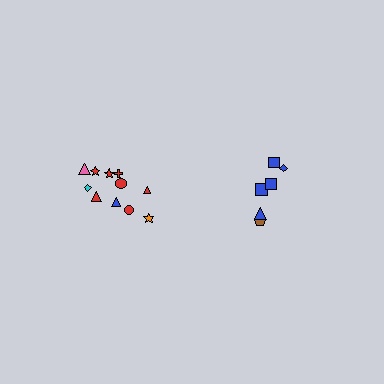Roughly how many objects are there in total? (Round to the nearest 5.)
Roughly 20 objects in total.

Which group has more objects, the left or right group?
The left group.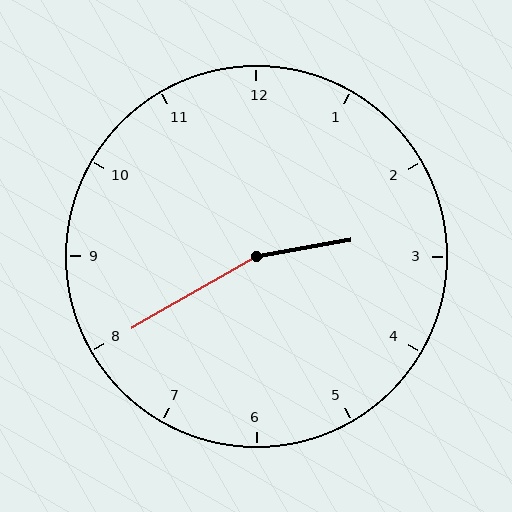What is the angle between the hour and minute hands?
Approximately 160 degrees.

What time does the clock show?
2:40.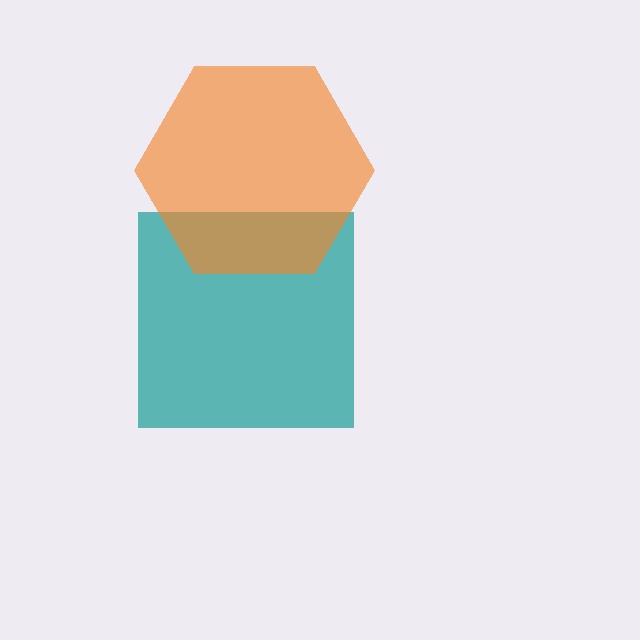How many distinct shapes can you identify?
There are 2 distinct shapes: a teal square, an orange hexagon.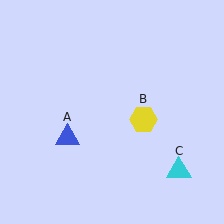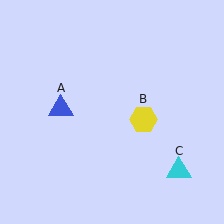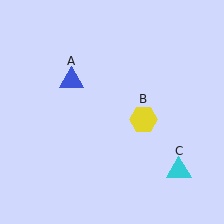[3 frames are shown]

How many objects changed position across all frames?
1 object changed position: blue triangle (object A).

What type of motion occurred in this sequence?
The blue triangle (object A) rotated clockwise around the center of the scene.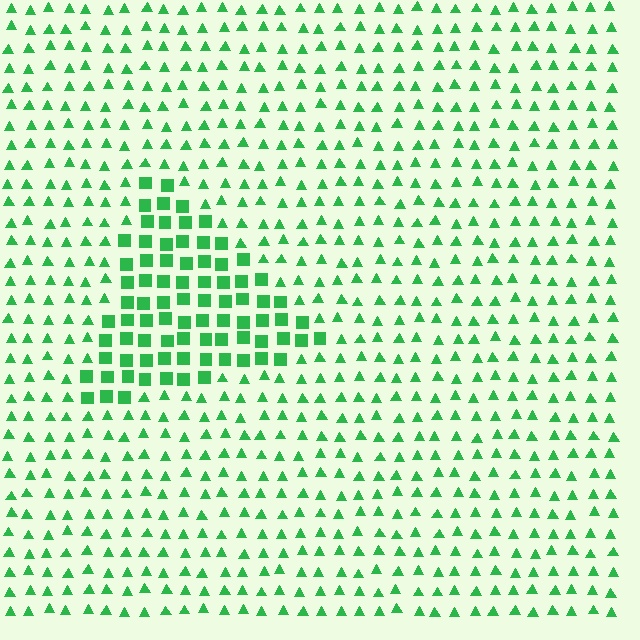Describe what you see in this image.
The image is filled with small green elements arranged in a uniform grid. A triangle-shaped region contains squares, while the surrounding area contains triangles. The boundary is defined purely by the change in element shape.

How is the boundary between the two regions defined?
The boundary is defined by a change in element shape: squares inside vs. triangles outside. All elements share the same color and spacing.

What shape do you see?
I see a triangle.